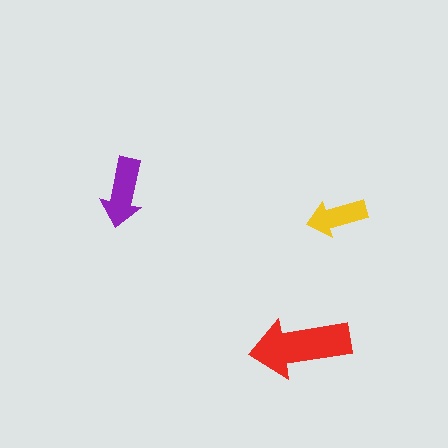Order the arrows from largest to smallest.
the red one, the purple one, the yellow one.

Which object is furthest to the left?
The purple arrow is leftmost.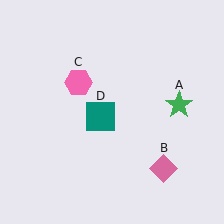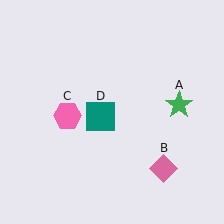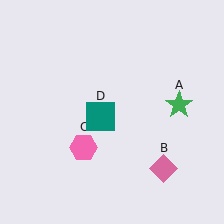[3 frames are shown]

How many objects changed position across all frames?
1 object changed position: pink hexagon (object C).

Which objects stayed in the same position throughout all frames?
Green star (object A) and pink diamond (object B) and teal square (object D) remained stationary.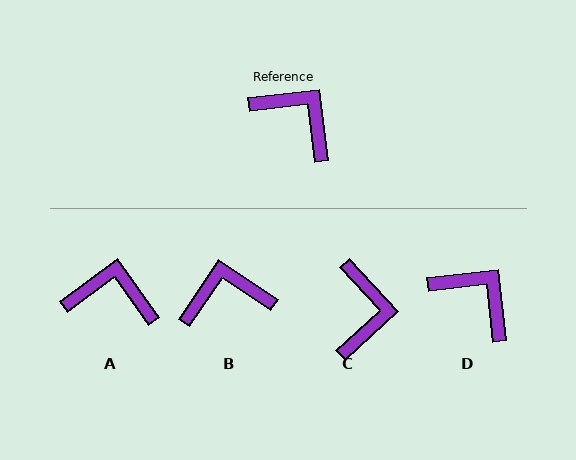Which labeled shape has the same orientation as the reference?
D.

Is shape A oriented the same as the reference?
No, it is off by about 29 degrees.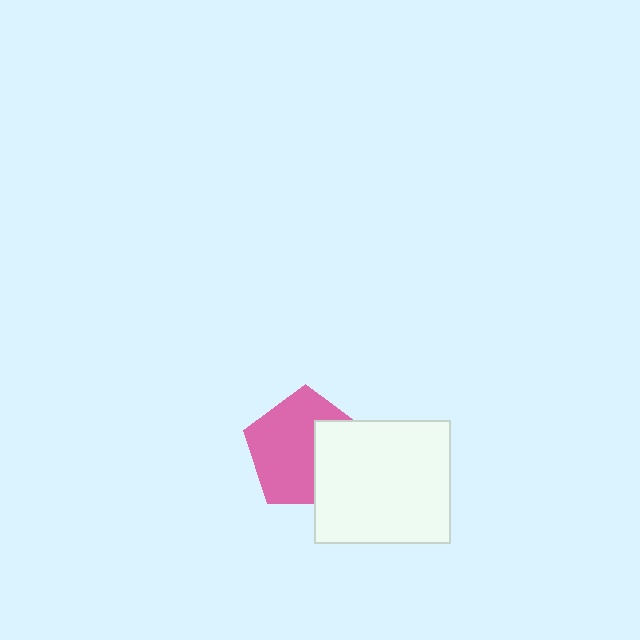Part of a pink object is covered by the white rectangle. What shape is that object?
It is a pentagon.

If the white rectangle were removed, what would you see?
You would see the complete pink pentagon.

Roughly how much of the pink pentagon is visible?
About half of it is visible (roughly 64%).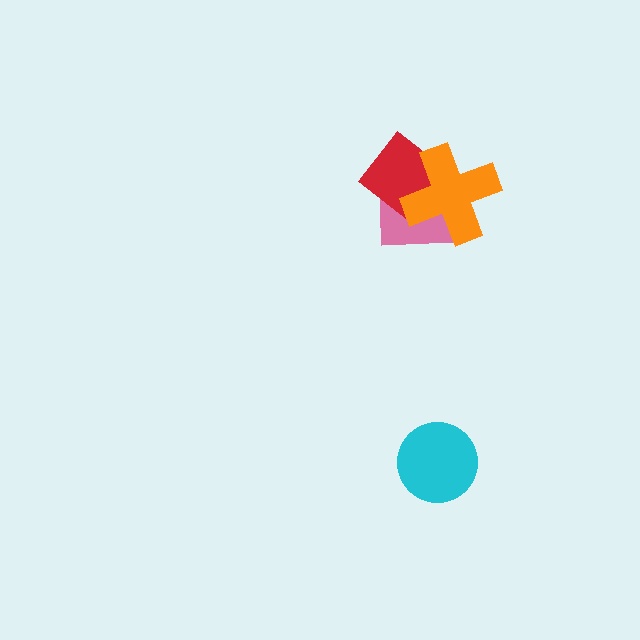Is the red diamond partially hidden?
Yes, it is partially covered by another shape.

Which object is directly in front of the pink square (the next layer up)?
The red diamond is directly in front of the pink square.